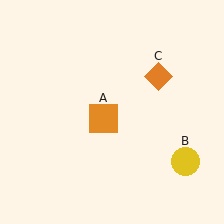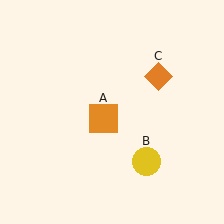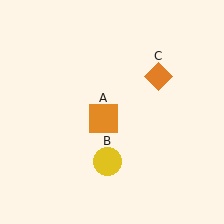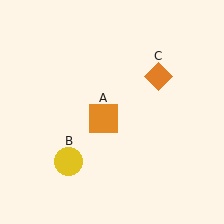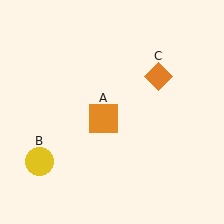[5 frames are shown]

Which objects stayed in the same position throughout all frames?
Orange square (object A) and orange diamond (object C) remained stationary.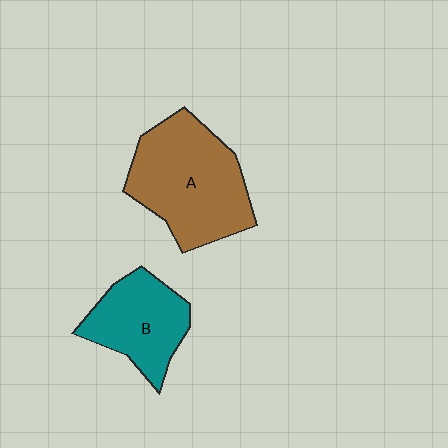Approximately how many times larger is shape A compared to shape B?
Approximately 1.5 times.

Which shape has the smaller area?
Shape B (teal).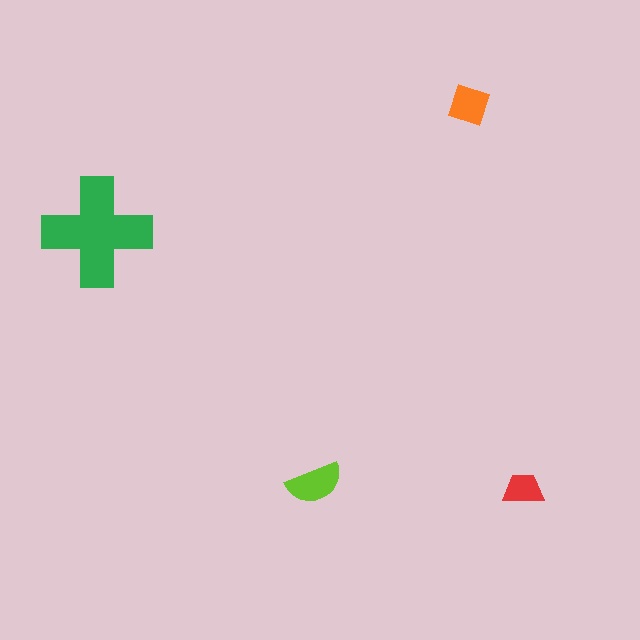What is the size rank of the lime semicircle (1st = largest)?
2nd.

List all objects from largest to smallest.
The green cross, the lime semicircle, the orange diamond, the red trapezoid.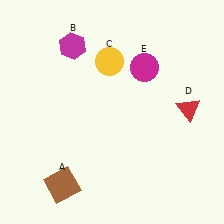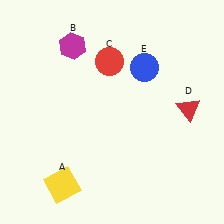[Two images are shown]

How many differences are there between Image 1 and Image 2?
There are 3 differences between the two images.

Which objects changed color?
A changed from brown to yellow. C changed from yellow to red. E changed from magenta to blue.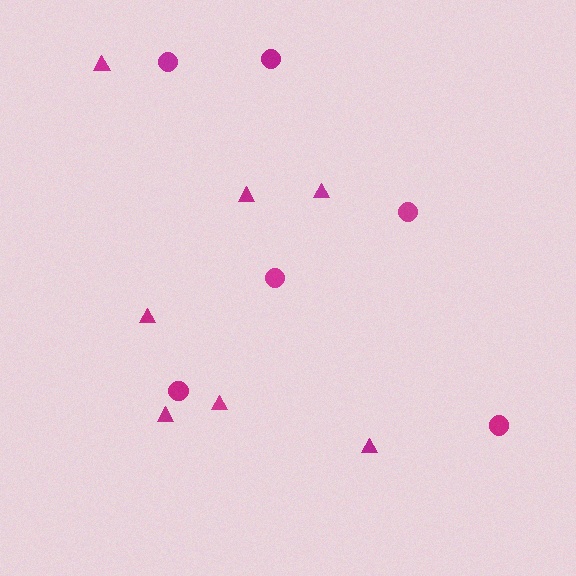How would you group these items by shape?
There are 2 groups: one group of triangles (7) and one group of circles (6).